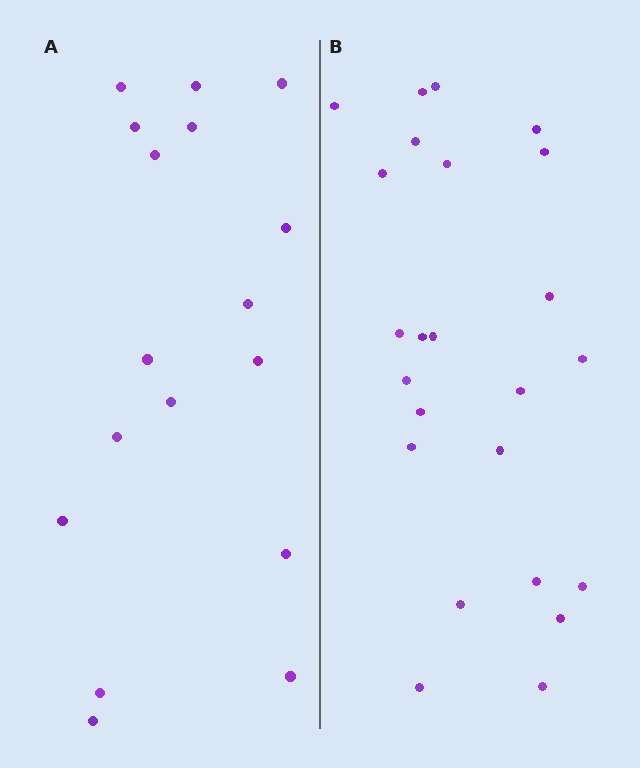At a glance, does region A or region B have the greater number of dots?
Region B (the right region) has more dots.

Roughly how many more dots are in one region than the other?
Region B has roughly 8 or so more dots than region A.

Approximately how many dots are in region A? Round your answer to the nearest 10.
About 20 dots. (The exact count is 17, which rounds to 20.)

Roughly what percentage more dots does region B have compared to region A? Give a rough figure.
About 40% more.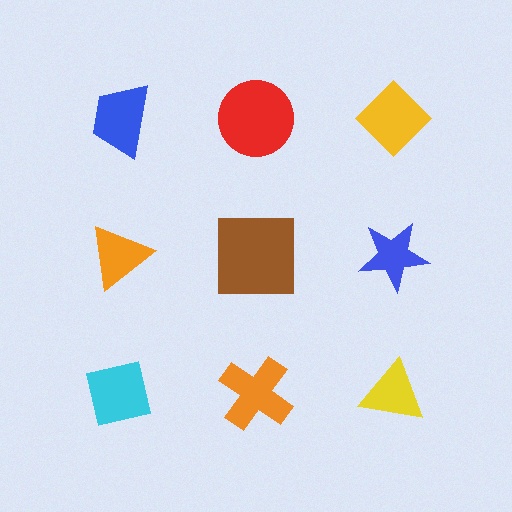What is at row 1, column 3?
A yellow diamond.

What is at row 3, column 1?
A cyan square.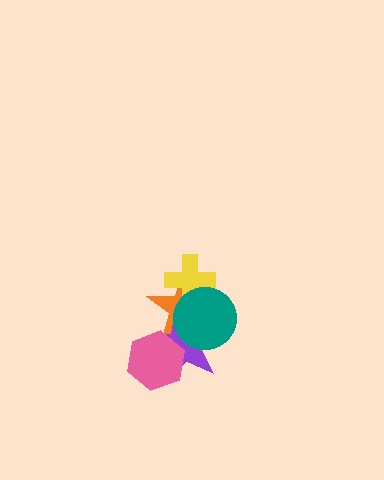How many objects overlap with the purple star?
3 objects overlap with the purple star.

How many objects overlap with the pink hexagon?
2 objects overlap with the pink hexagon.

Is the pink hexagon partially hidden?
No, no other shape covers it.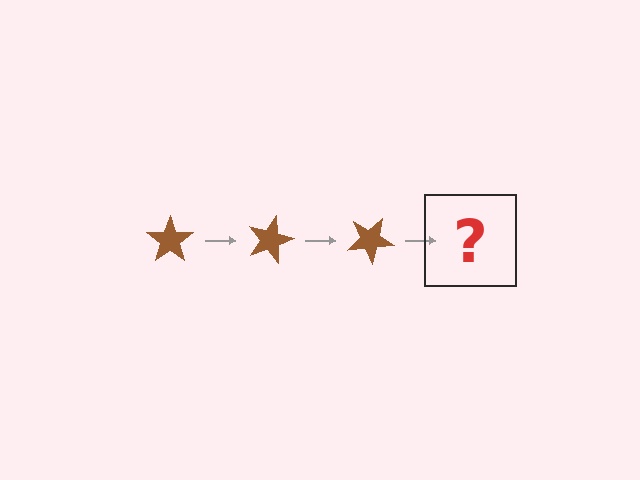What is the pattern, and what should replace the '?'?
The pattern is that the star rotates 15 degrees each step. The '?' should be a brown star rotated 45 degrees.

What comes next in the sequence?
The next element should be a brown star rotated 45 degrees.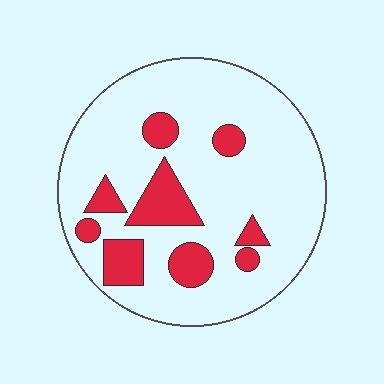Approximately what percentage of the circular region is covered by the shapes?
Approximately 20%.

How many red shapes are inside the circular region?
9.